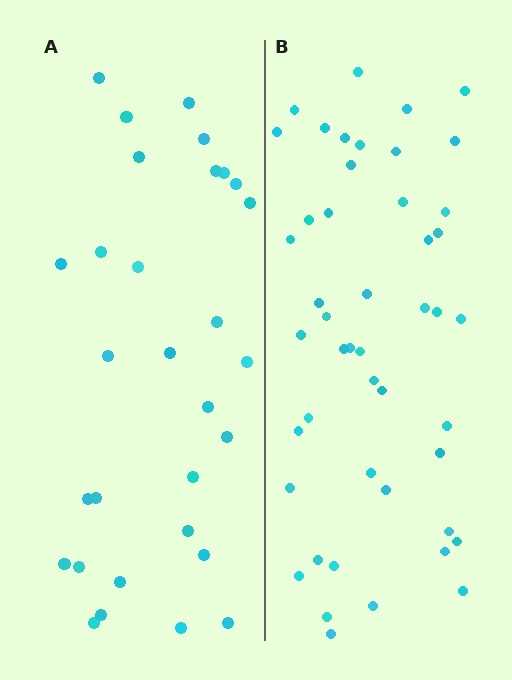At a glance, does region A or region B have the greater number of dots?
Region B (the right region) has more dots.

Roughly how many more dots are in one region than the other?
Region B has approximately 15 more dots than region A.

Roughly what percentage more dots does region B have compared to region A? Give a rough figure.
About 55% more.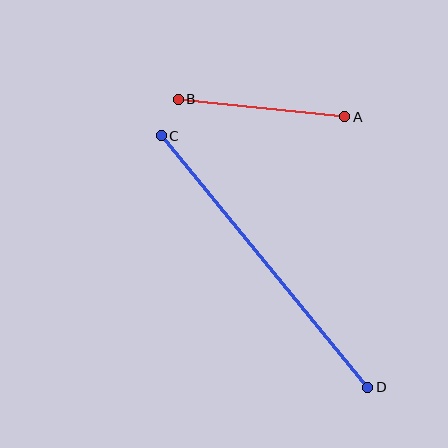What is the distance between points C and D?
The distance is approximately 325 pixels.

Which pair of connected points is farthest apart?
Points C and D are farthest apart.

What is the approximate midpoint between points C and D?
The midpoint is at approximately (264, 261) pixels.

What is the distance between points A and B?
The distance is approximately 167 pixels.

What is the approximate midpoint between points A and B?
The midpoint is at approximately (261, 108) pixels.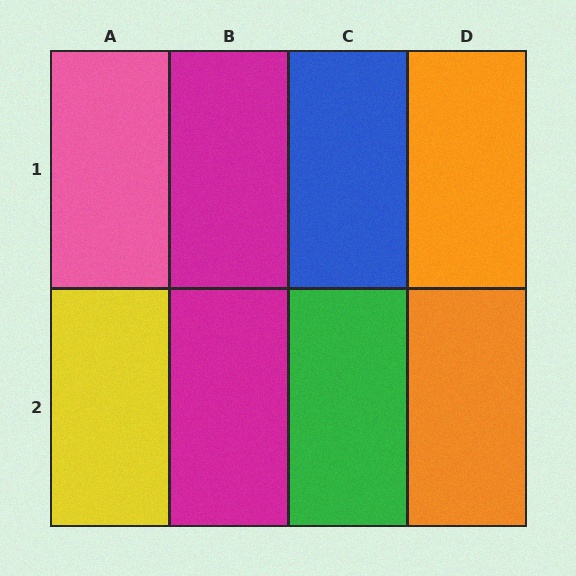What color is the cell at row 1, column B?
Magenta.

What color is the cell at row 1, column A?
Pink.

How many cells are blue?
1 cell is blue.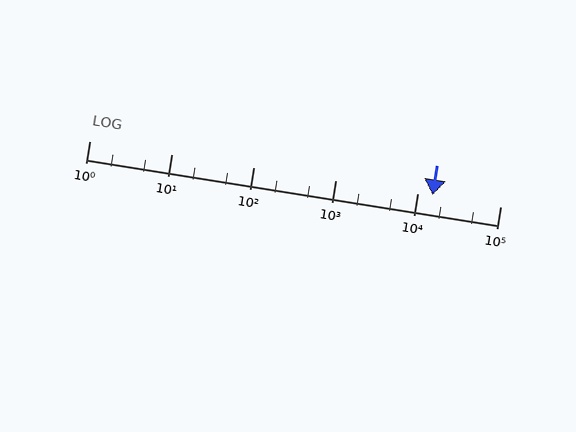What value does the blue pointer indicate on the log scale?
The pointer indicates approximately 15000.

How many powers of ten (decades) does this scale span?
The scale spans 5 decades, from 1 to 100000.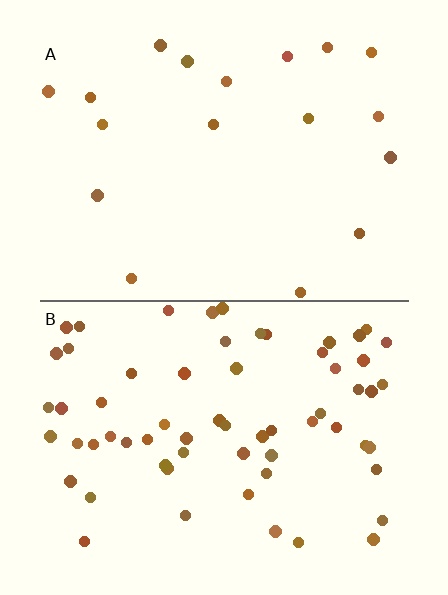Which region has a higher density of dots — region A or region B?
B (the bottom).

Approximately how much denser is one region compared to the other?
Approximately 3.5× — region B over region A.